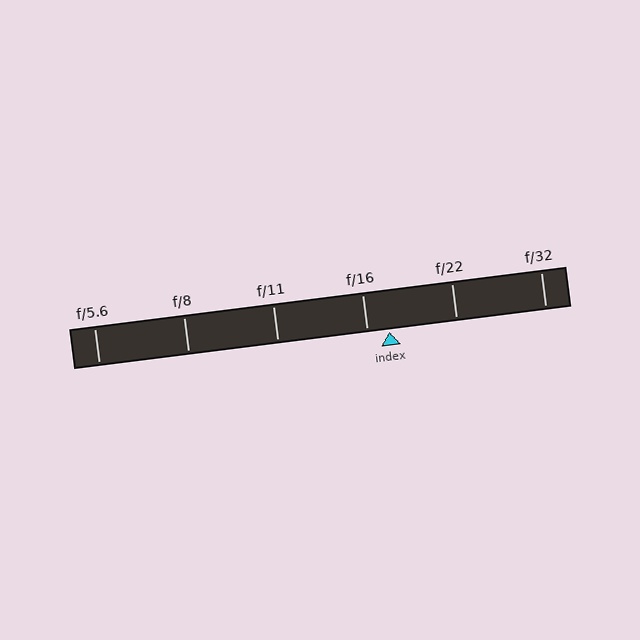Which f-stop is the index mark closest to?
The index mark is closest to f/16.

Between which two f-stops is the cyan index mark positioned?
The index mark is between f/16 and f/22.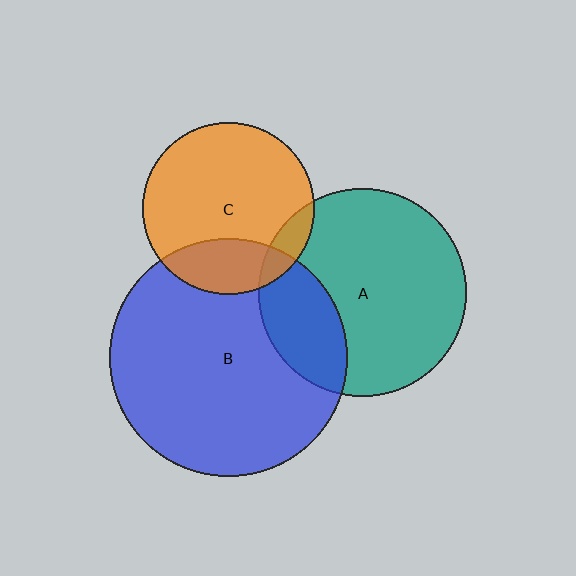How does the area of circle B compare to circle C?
Approximately 1.9 times.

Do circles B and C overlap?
Yes.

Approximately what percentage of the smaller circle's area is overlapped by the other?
Approximately 25%.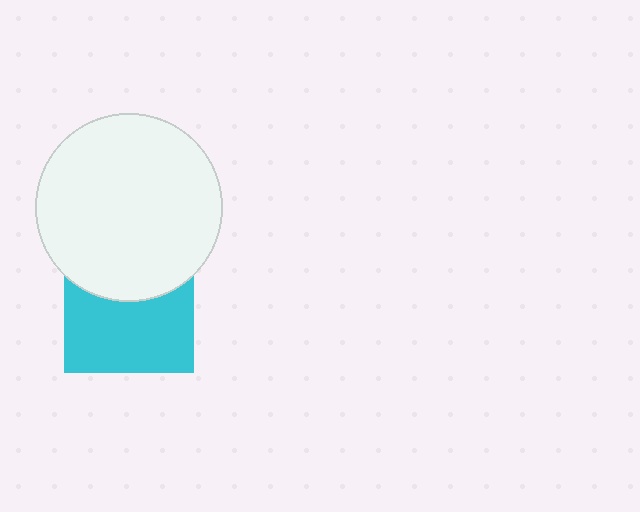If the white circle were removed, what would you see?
You would see the complete cyan square.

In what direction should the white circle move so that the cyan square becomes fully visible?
The white circle should move up. That is the shortest direction to clear the overlap and leave the cyan square fully visible.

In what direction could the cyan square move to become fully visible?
The cyan square could move down. That would shift it out from behind the white circle entirely.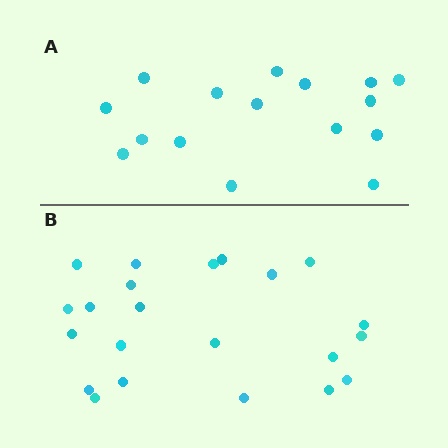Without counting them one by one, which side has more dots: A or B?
Region B (the bottom region) has more dots.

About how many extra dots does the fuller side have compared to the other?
Region B has about 6 more dots than region A.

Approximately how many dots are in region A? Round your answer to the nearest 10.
About 20 dots. (The exact count is 16, which rounds to 20.)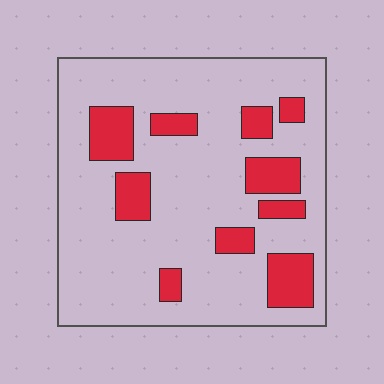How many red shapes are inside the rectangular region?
10.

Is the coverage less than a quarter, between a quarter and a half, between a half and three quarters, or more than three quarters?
Less than a quarter.